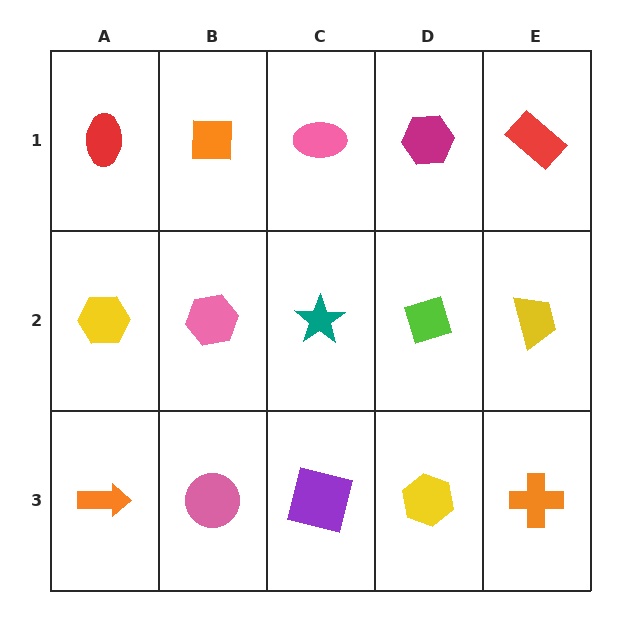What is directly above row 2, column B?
An orange square.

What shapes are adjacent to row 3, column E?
A yellow trapezoid (row 2, column E), a yellow hexagon (row 3, column D).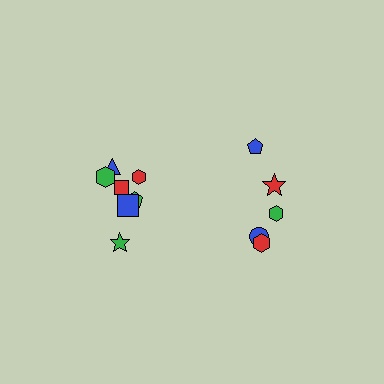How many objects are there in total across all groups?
There are 12 objects.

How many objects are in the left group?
There are 7 objects.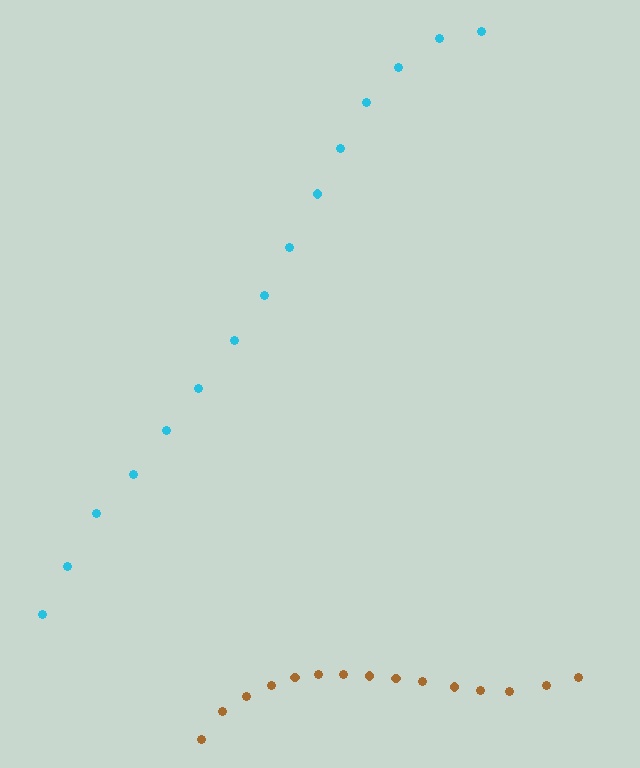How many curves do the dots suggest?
There are 2 distinct paths.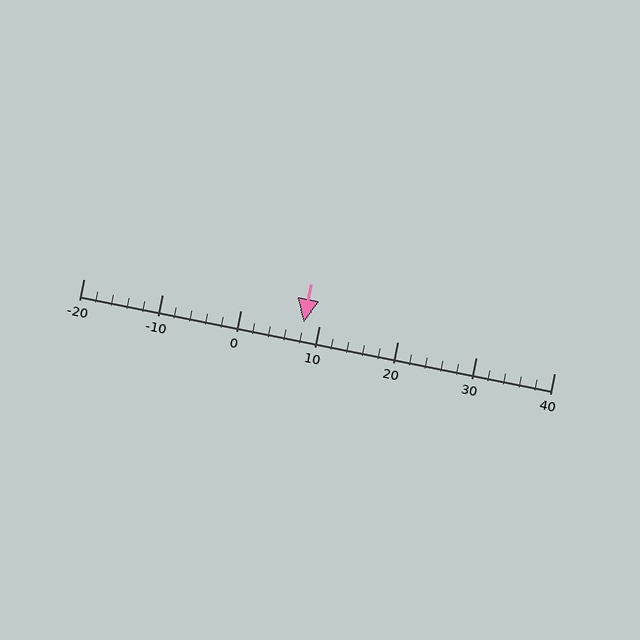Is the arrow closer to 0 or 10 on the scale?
The arrow is closer to 10.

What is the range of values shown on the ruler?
The ruler shows values from -20 to 40.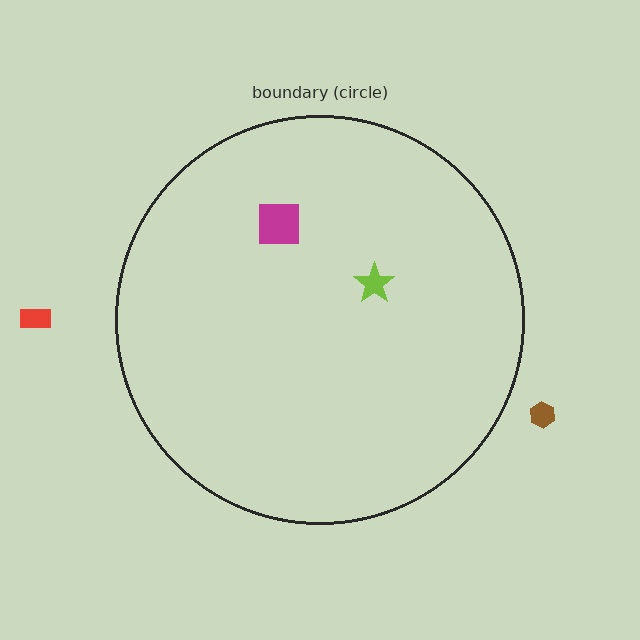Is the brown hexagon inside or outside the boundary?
Outside.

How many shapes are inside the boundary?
2 inside, 2 outside.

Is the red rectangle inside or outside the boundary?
Outside.